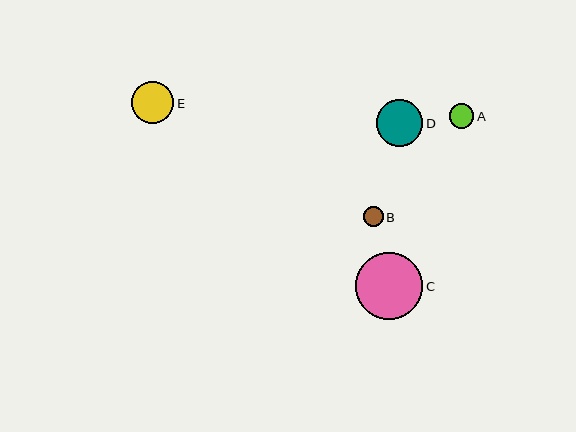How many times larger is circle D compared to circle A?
Circle D is approximately 1.9 times the size of circle A.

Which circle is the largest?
Circle C is the largest with a size of approximately 67 pixels.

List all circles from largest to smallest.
From largest to smallest: C, D, E, A, B.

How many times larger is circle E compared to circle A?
Circle E is approximately 1.7 times the size of circle A.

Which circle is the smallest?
Circle B is the smallest with a size of approximately 20 pixels.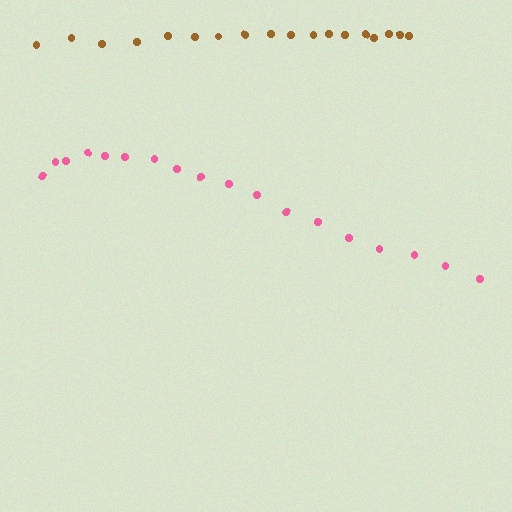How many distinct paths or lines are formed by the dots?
There are 2 distinct paths.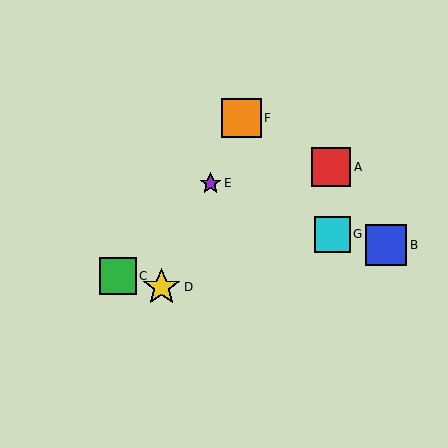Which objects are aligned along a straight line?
Objects D, E, F are aligned along a straight line.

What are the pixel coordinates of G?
Object G is at (332, 234).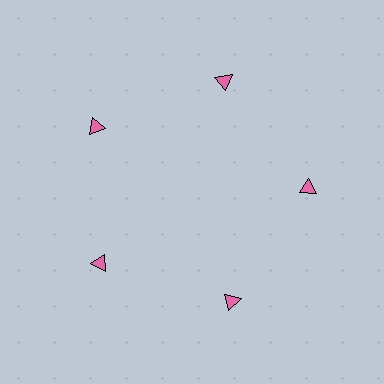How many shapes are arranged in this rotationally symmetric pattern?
There are 5 shapes, arranged in 5 groups of 1.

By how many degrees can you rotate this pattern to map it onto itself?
The pattern maps onto itself every 72 degrees of rotation.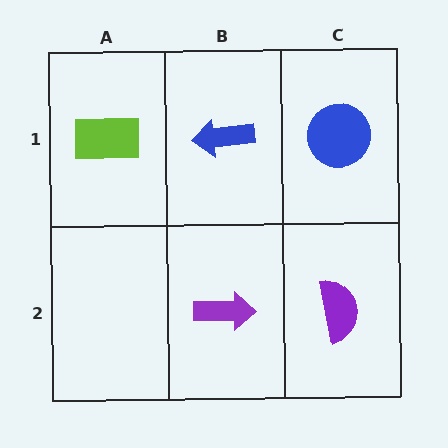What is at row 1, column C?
A blue circle.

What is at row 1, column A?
A lime rectangle.